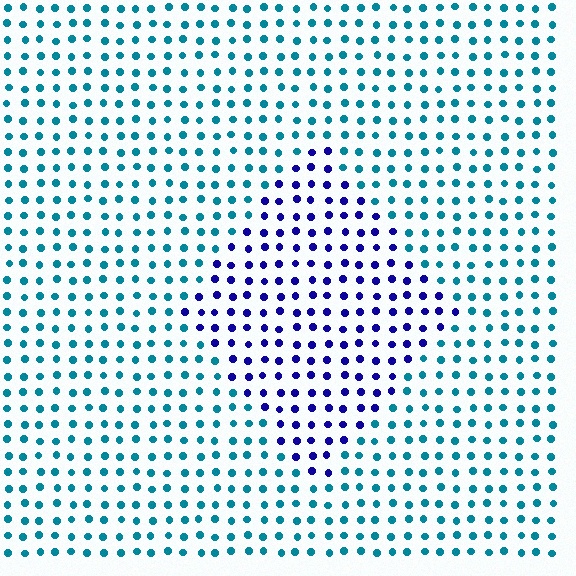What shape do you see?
I see a diamond.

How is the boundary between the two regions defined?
The boundary is defined purely by a slight shift in hue (about 57 degrees). Spacing, size, and orientation are identical on both sides.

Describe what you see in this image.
The image is filled with small teal elements in a uniform arrangement. A diamond-shaped region is visible where the elements are tinted to a slightly different hue, forming a subtle color boundary.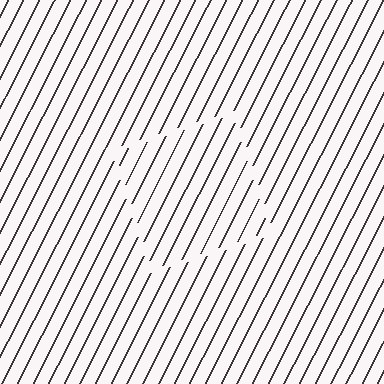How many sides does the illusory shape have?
4 sides — the line-ends trace a square.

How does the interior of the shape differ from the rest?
The interior of the shape contains the same grating, shifted by half a period — the contour is defined by the phase discontinuity where line-ends from the inner and outer gratings abut.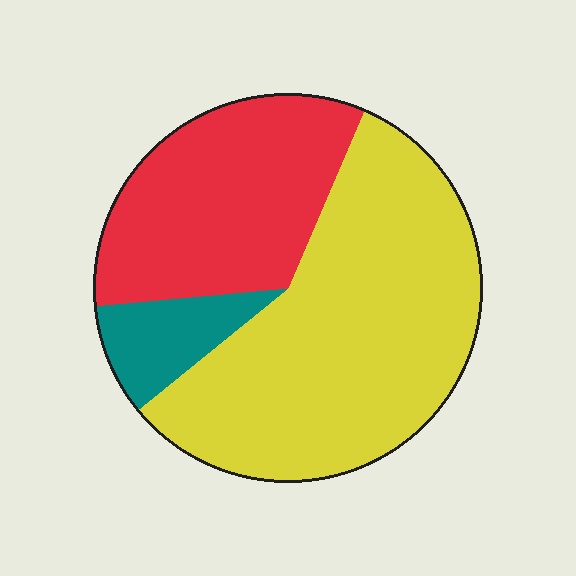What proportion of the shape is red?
Red covers about 35% of the shape.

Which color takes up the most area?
Yellow, at roughly 55%.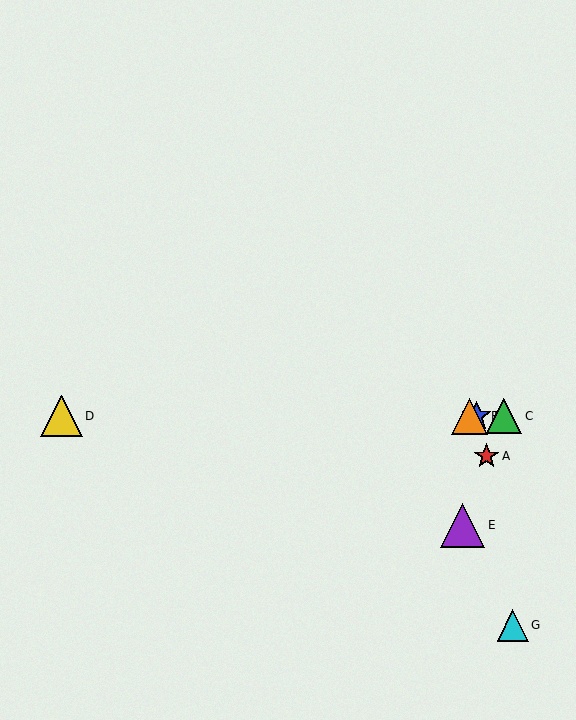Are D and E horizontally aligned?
No, D is at y≈416 and E is at y≈525.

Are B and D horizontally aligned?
Yes, both are at y≈416.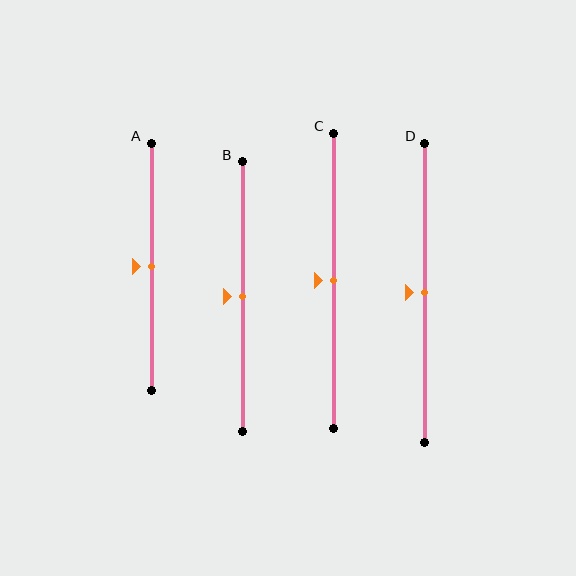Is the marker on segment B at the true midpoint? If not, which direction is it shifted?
Yes, the marker on segment B is at the true midpoint.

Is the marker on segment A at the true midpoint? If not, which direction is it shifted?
Yes, the marker on segment A is at the true midpoint.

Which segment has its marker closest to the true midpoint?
Segment A has its marker closest to the true midpoint.